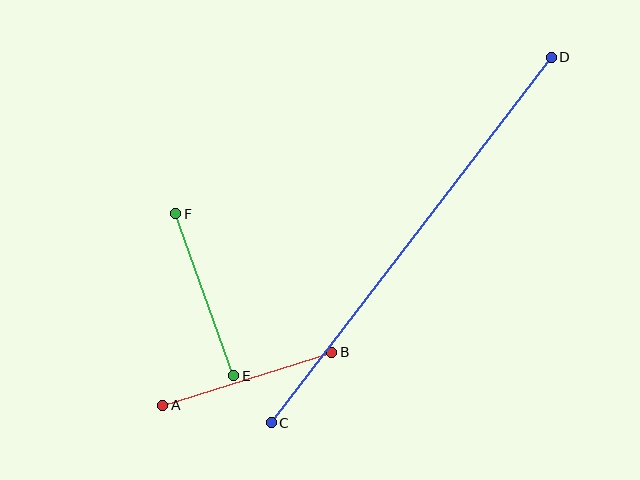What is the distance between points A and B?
The distance is approximately 177 pixels.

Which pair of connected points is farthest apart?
Points C and D are farthest apart.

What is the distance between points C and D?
The distance is approximately 461 pixels.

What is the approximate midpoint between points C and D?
The midpoint is at approximately (411, 240) pixels.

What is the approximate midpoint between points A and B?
The midpoint is at approximately (247, 379) pixels.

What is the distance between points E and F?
The distance is approximately 172 pixels.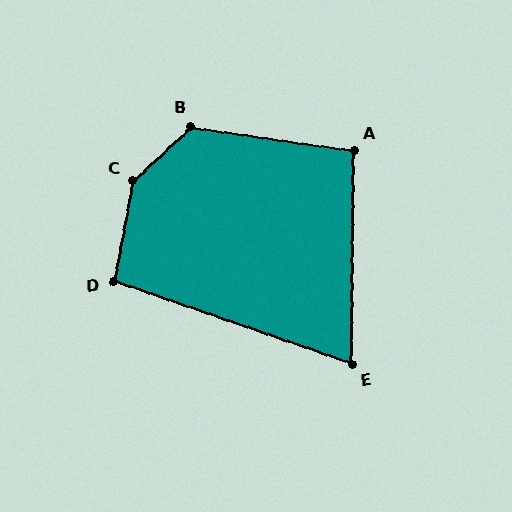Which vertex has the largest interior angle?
C, at approximately 143 degrees.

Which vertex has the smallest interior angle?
E, at approximately 72 degrees.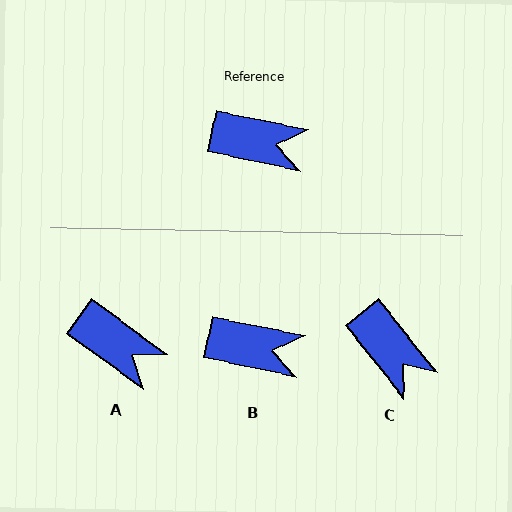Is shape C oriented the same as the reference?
No, it is off by about 40 degrees.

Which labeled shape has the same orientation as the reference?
B.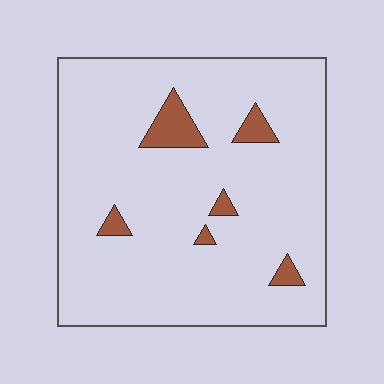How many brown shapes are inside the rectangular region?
6.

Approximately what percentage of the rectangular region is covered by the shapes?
Approximately 5%.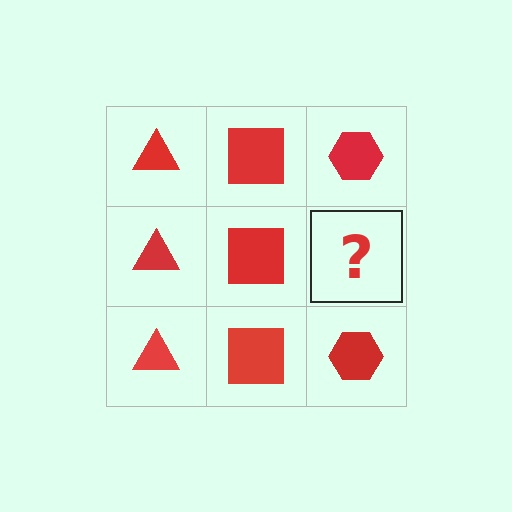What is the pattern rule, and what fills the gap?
The rule is that each column has a consistent shape. The gap should be filled with a red hexagon.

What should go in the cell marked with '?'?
The missing cell should contain a red hexagon.